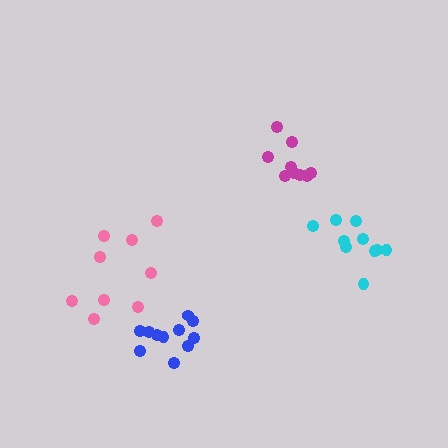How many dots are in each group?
Group 1: 9 dots, Group 2: 11 dots, Group 3: 10 dots, Group 4: 10 dots (40 total).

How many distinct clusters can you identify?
There are 4 distinct clusters.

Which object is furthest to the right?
The cyan cluster is rightmost.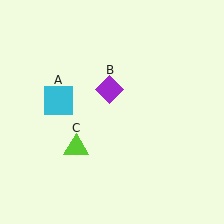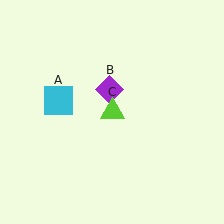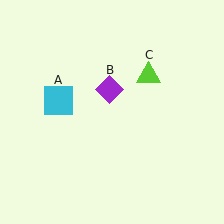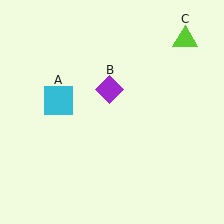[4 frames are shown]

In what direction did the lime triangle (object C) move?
The lime triangle (object C) moved up and to the right.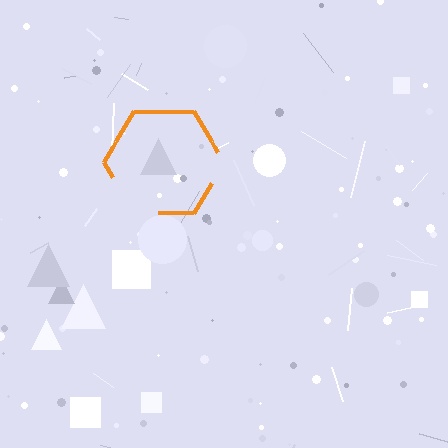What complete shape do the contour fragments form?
The contour fragments form a hexagon.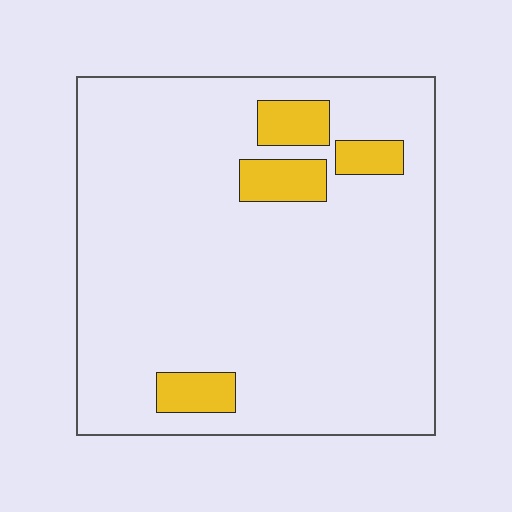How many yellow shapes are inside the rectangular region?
4.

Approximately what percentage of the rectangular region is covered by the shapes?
Approximately 10%.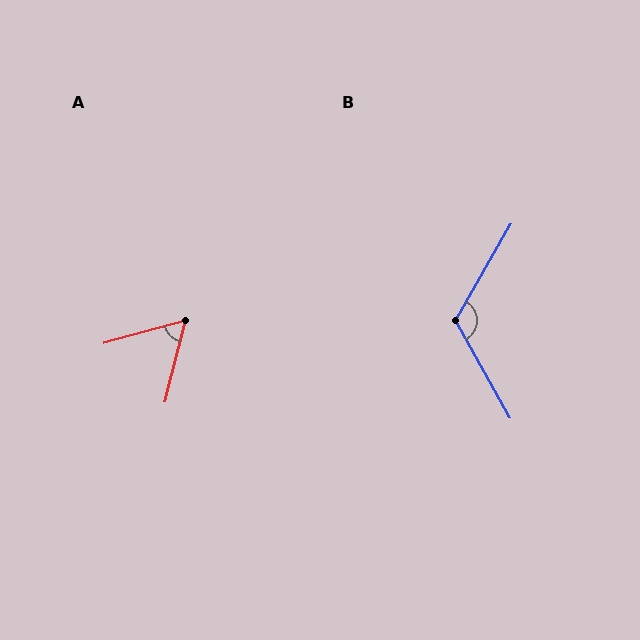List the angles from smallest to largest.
A (60°), B (121°).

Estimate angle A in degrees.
Approximately 60 degrees.